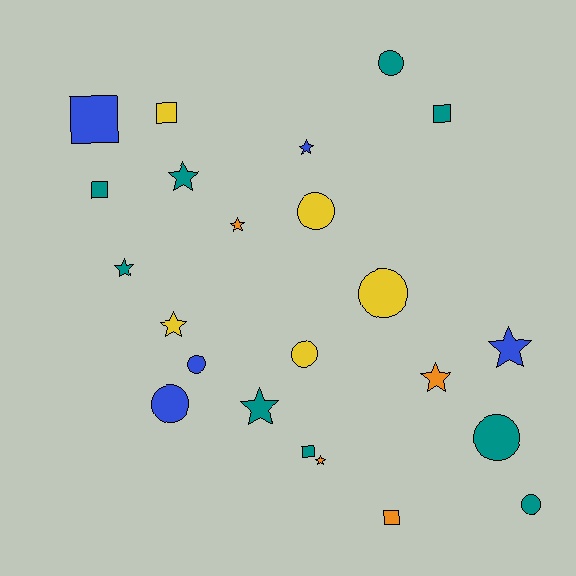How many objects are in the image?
There are 23 objects.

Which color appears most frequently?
Teal, with 9 objects.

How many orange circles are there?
There are no orange circles.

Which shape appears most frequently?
Star, with 9 objects.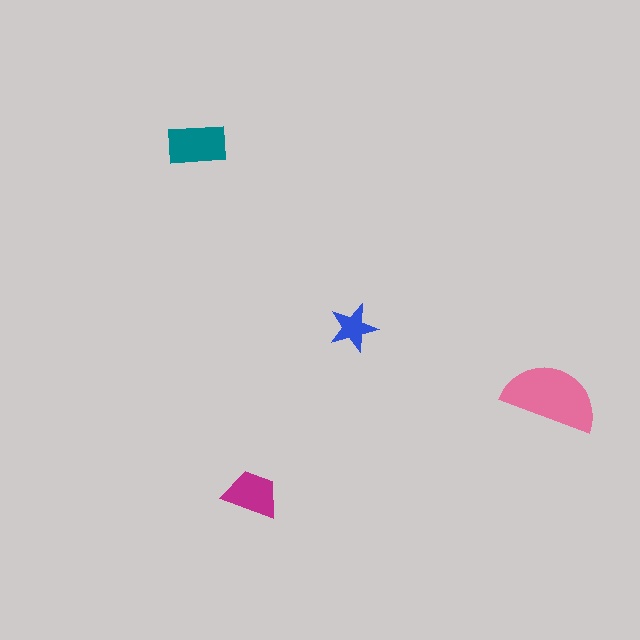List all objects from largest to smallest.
The pink semicircle, the teal rectangle, the magenta trapezoid, the blue star.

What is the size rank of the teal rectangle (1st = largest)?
2nd.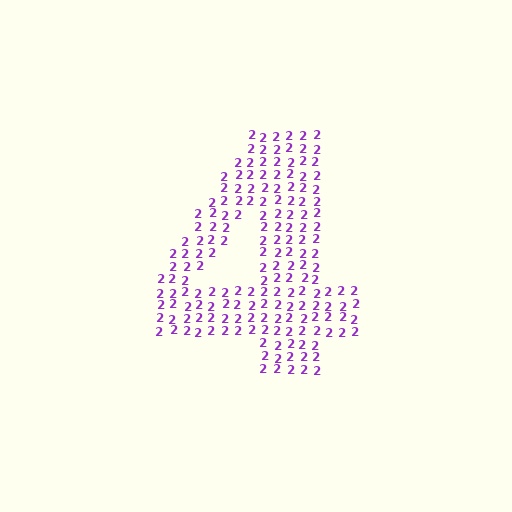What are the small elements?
The small elements are digit 2's.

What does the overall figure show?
The overall figure shows the digit 4.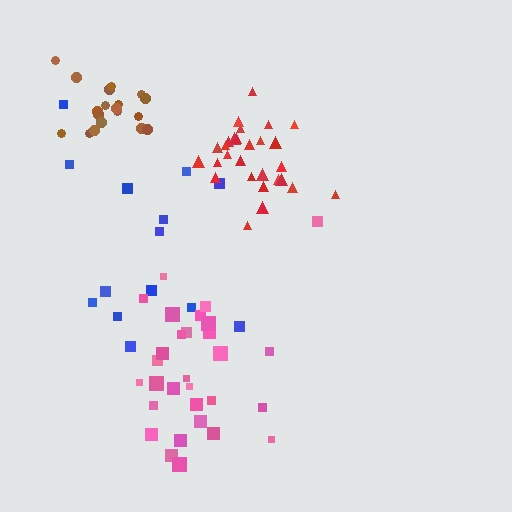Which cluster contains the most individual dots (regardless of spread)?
Pink (30).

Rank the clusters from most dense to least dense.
red, brown, pink, blue.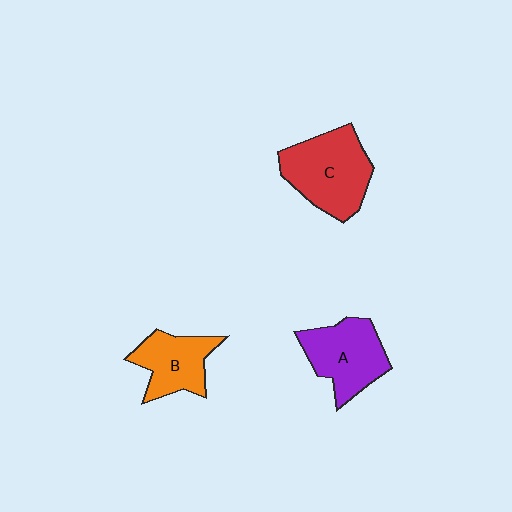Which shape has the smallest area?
Shape B (orange).